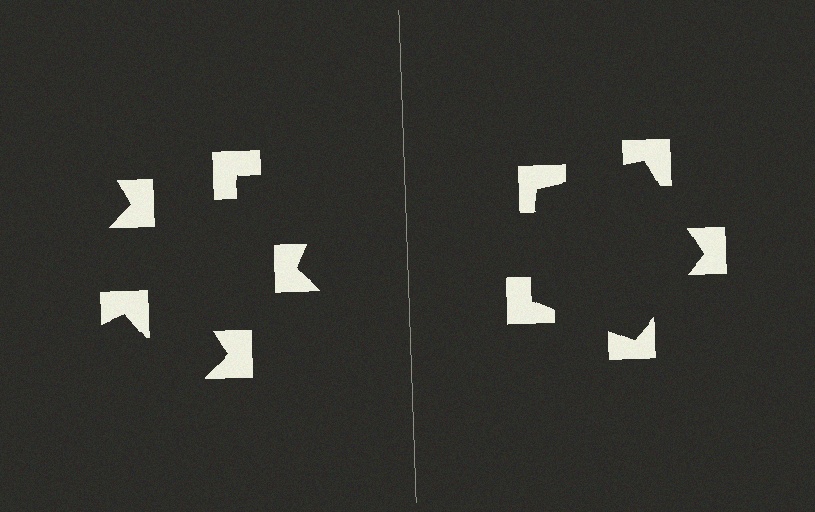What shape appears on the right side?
An illusory pentagon.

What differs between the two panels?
The notched squares are positioned identically on both sides; only the wedge orientations differ. On the right they align to a pentagon; on the left they are misaligned.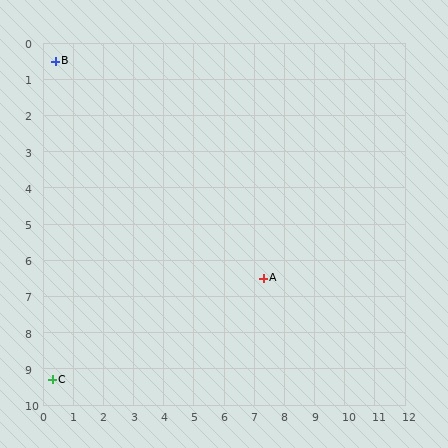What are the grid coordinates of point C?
Point C is at approximately (0.3, 9.3).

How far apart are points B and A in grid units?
Points B and A are about 9.1 grid units apart.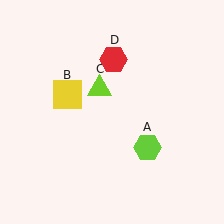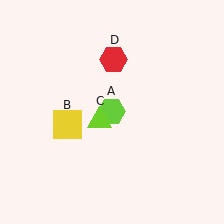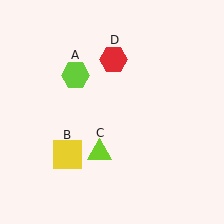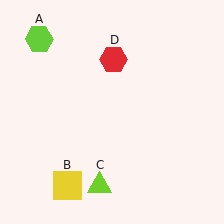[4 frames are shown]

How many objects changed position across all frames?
3 objects changed position: lime hexagon (object A), yellow square (object B), lime triangle (object C).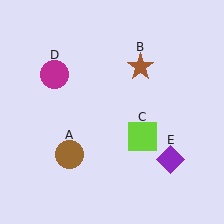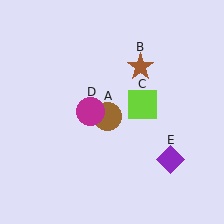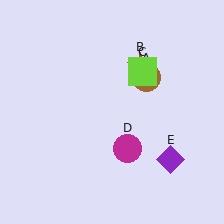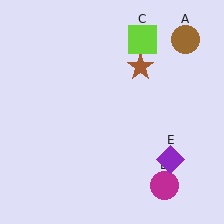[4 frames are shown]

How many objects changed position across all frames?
3 objects changed position: brown circle (object A), lime square (object C), magenta circle (object D).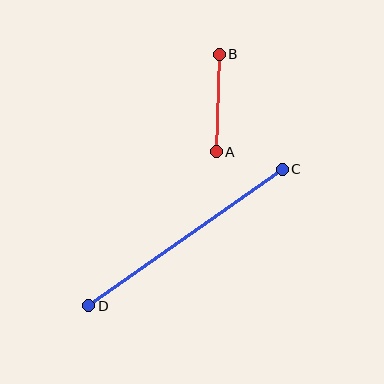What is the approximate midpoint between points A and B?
The midpoint is at approximately (218, 103) pixels.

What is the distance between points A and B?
The distance is approximately 98 pixels.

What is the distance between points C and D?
The distance is approximately 237 pixels.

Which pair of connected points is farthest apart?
Points C and D are farthest apart.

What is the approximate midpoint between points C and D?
The midpoint is at approximately (186, 237) pixels.